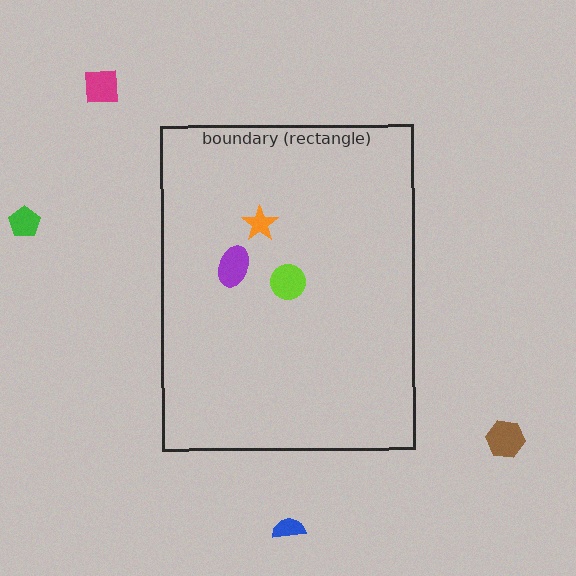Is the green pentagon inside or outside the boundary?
Outside.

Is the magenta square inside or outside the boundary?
Outside.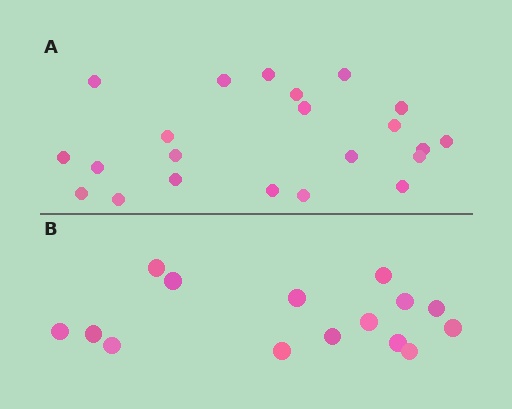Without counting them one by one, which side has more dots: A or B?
Region A (the top region) has more dots.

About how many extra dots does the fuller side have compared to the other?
Region A has roughly 8 or so more dots than region B.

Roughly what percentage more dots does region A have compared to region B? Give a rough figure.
About 45% more.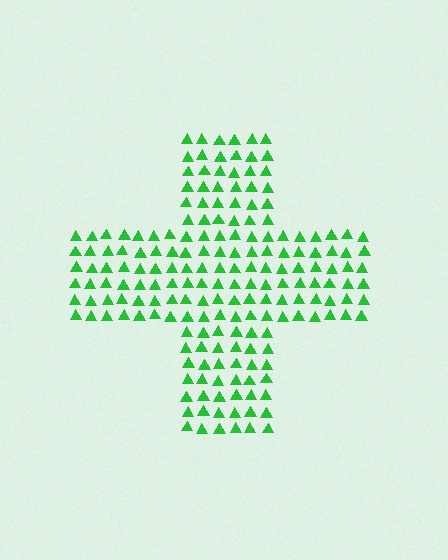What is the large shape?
The large shape is a cross.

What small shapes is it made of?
It is made of small triangles.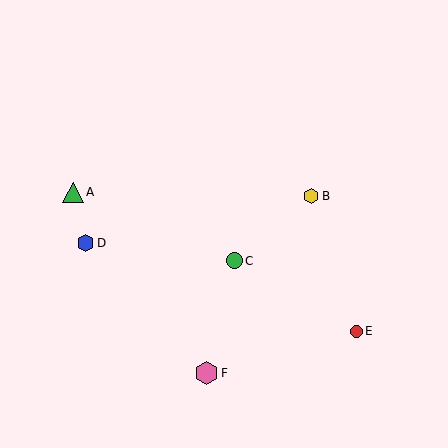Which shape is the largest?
The pink hexagon (labeled F) is the largest.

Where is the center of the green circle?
The center of the green circle is at (234, 261).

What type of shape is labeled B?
Shape B is a yellow hexagon.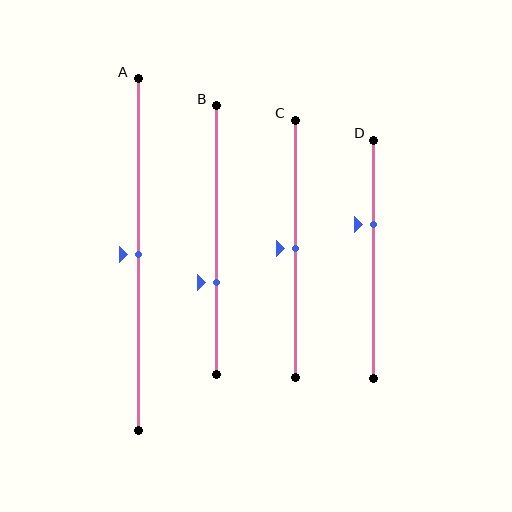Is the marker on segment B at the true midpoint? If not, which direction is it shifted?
No, the marker on segment B is shifted downward by about 16% of the segment length.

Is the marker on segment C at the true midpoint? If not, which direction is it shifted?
Yes, the marker on segment C is at the true midpoint.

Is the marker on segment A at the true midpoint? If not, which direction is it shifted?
Yes, the marker on segment A is at the true midpoint.